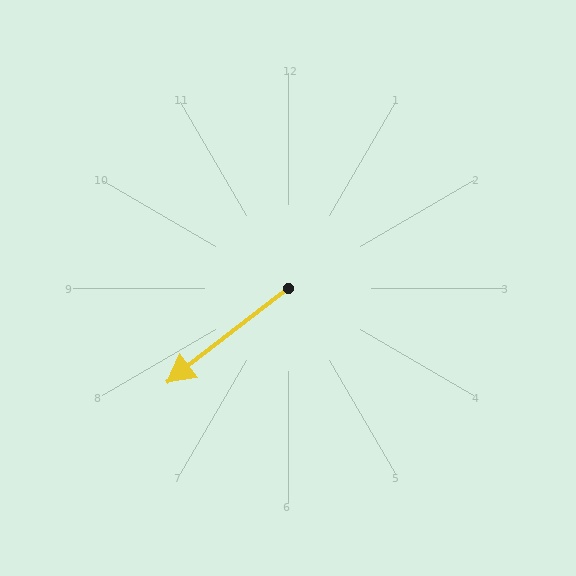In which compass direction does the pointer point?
Southwest.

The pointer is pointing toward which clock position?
Roughly 8 o'clock.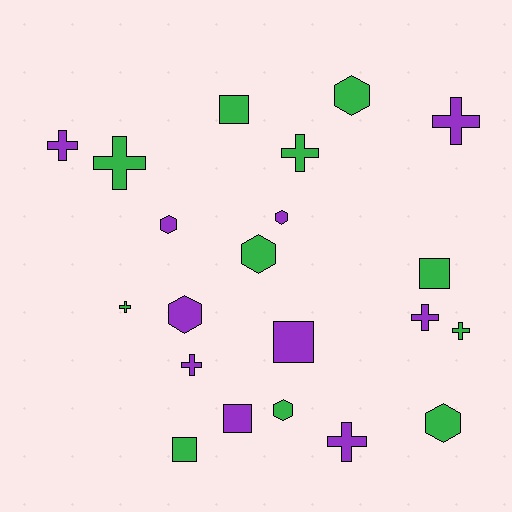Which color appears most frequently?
Green, with 11 objects.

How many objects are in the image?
There are 21 objects.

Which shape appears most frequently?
Cross, with 9 objects.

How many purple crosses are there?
There are 5 purple crosses.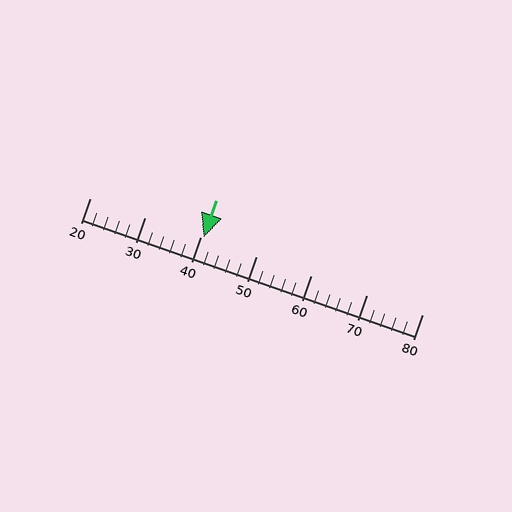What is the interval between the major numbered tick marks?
The major tick marks are spaced 10 units apart.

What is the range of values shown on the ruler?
The ruler shows values from 20 to 80.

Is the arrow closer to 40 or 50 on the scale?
The arrow is closer to 40.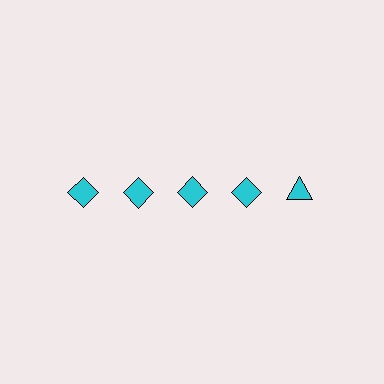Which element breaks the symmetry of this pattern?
The cyan triangle in the top row, rightmost column breaks the symmetry. All other shapes are cyan diamonds.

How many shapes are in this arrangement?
There are 5 shapes arranged in a grid pattern.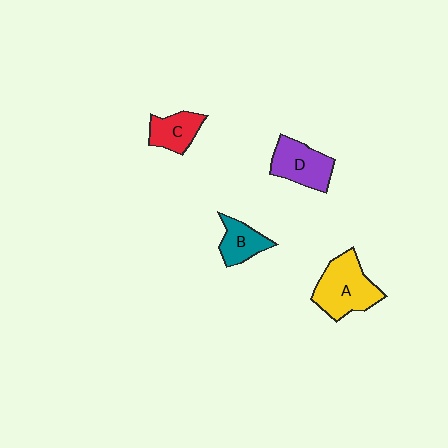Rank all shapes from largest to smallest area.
From largest to smallest: A (yellow), D (purple), C (red), B (teal).